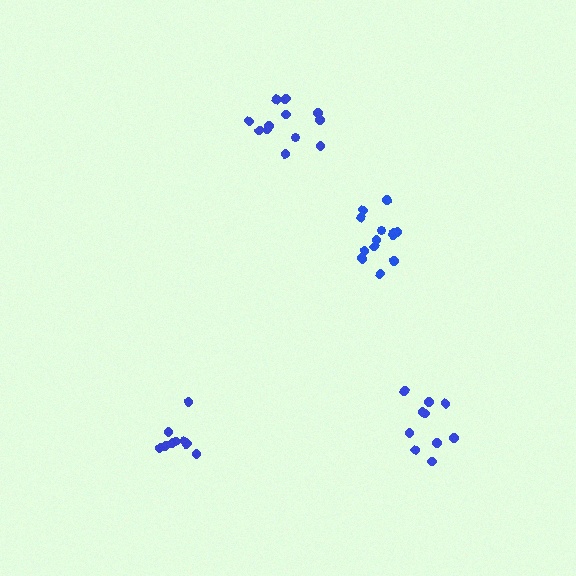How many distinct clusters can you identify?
There are 4 distinct clusters.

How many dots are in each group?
Group 1: 10 dots, Group 2: 12 dots, Group 3: 13 dots, Group 4: 9 dots (44 total).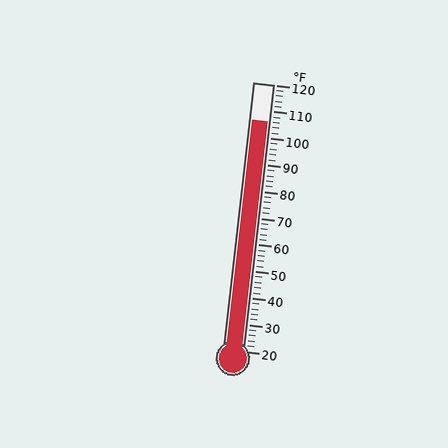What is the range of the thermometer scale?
The thermometer scale ranges from 20°F to 120°F.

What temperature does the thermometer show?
The thermometer shows approximately 106°F.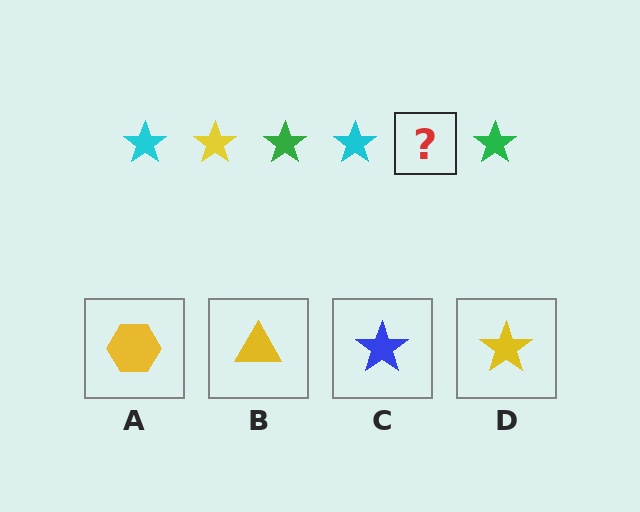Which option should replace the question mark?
Option D.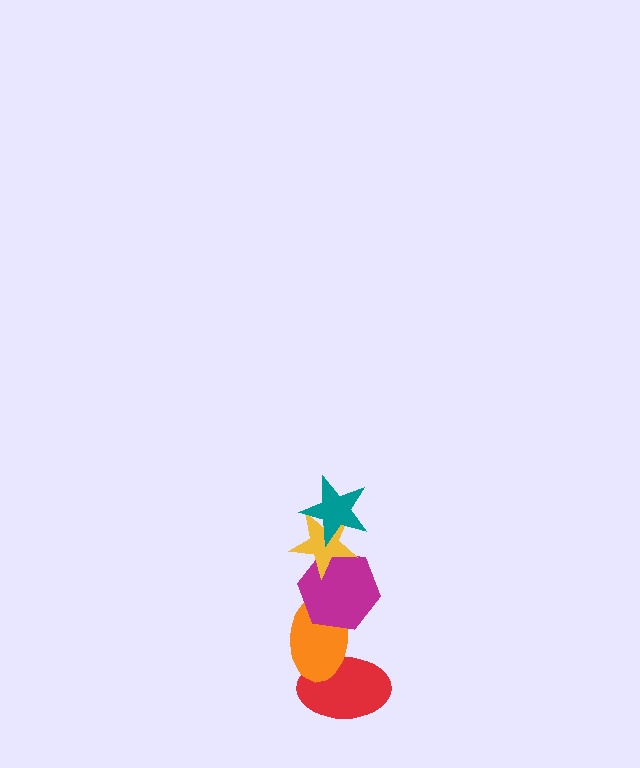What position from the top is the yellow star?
The yellow star is 2nd from the top.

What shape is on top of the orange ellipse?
The magenta hexagon is on top of the orange ellipse.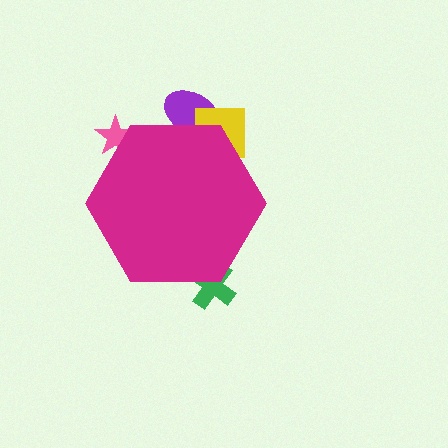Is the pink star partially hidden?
Yes, the pink star is partially hidden behind the magenta hexagon.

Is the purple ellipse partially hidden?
Yes, the purple ellipse is partially hidden behind the magenta hexagon.